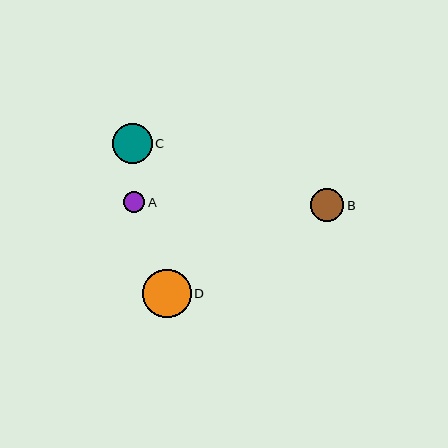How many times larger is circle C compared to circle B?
Circle C is approximately 1.2 times the size of circle B.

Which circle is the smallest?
Circle A is the smallest with a size of approximately 21 pixels.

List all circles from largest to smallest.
From largest to smallest: D, C, B, A.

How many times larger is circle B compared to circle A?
Circle B is approximately 1.6 times the size of circle A.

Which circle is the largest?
Circle D is the largest with a size of approximately 48 pixels.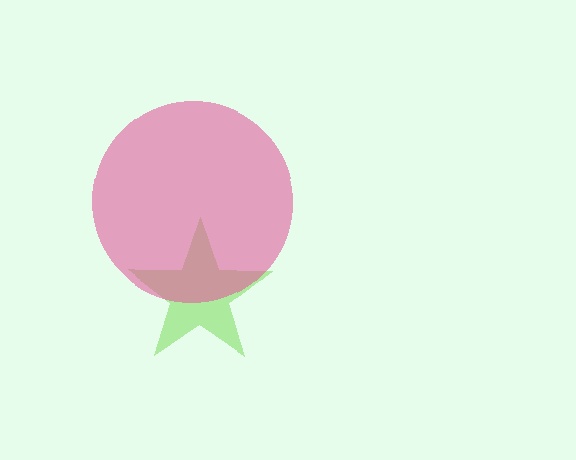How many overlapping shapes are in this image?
There are 2 overlapping shapes in the image.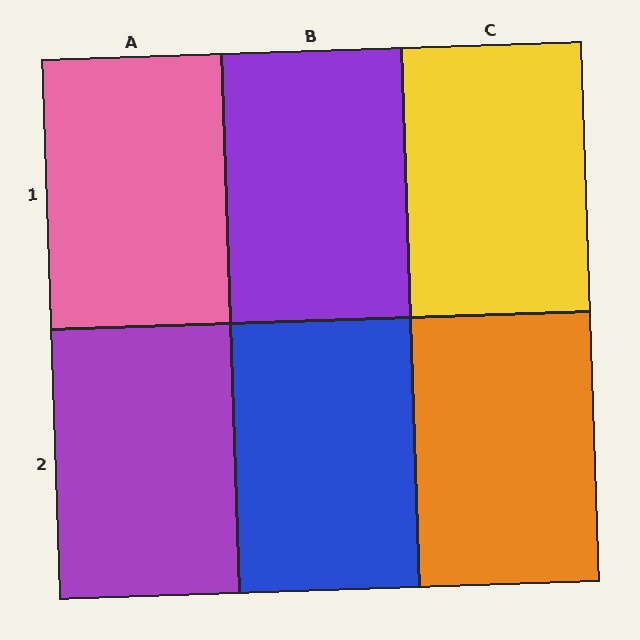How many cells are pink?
1 cell is pink.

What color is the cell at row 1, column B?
Purple.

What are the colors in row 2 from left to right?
Purple, blue, orange.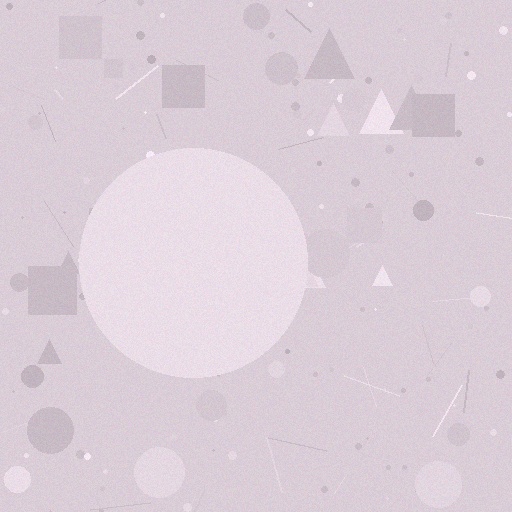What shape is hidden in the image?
A circle is hidden in the image.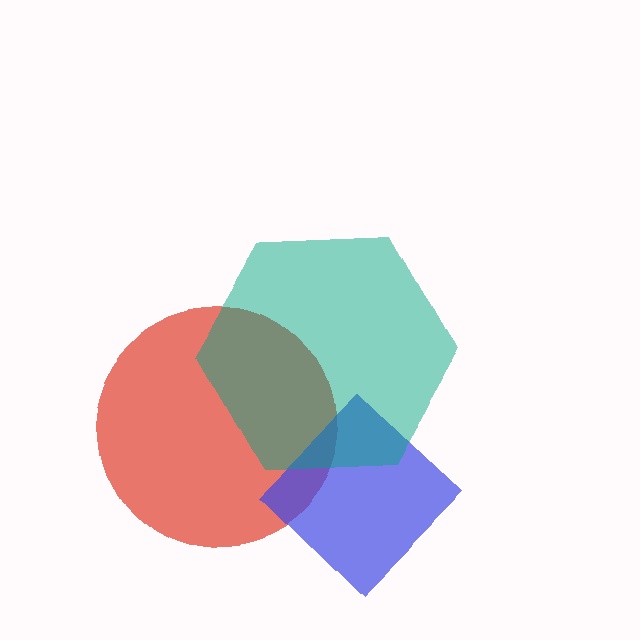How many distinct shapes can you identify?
There are 3 distinct shapes: a red circle, a blue diamond, a teal hexagon.